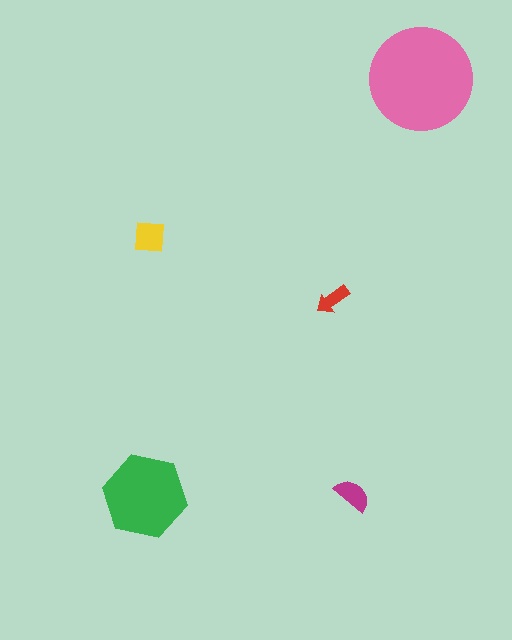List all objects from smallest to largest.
The red arrow, the magenta semicircle, the yellow square, the green hexagon, the pink circle.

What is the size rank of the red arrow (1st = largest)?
5th.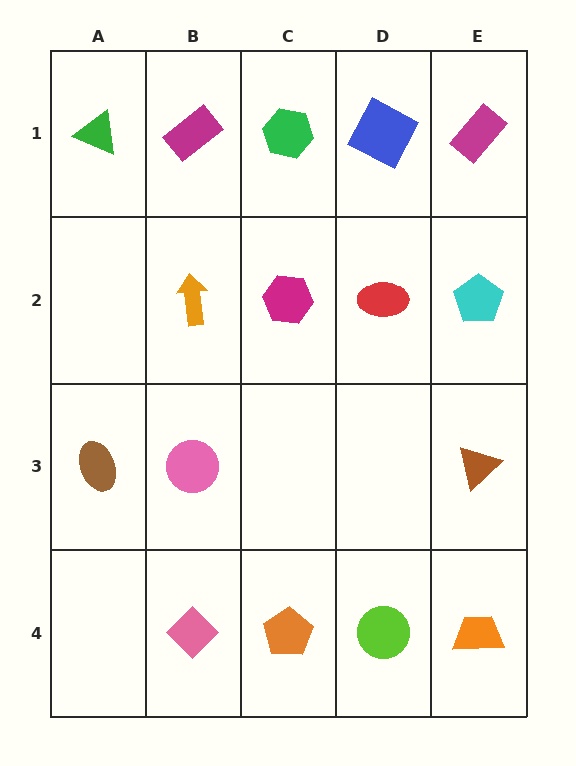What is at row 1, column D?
A blue square.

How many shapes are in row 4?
4 shapes.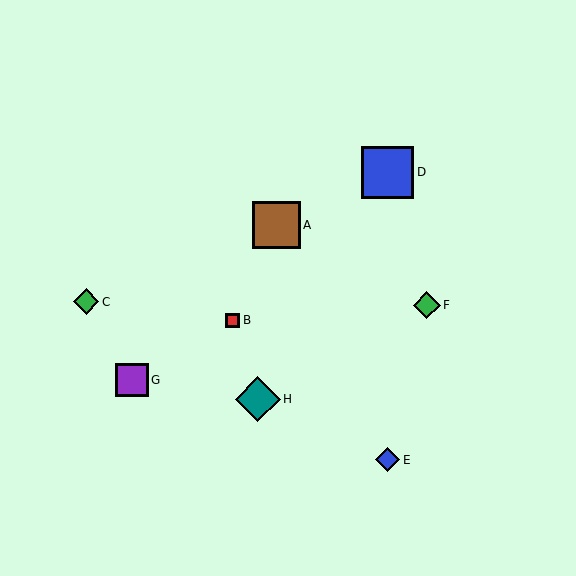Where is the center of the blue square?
The center of the blue square is at (388, 172).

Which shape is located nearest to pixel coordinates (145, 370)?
The purple square (labeled G) at (132, 380) is nearest to that location.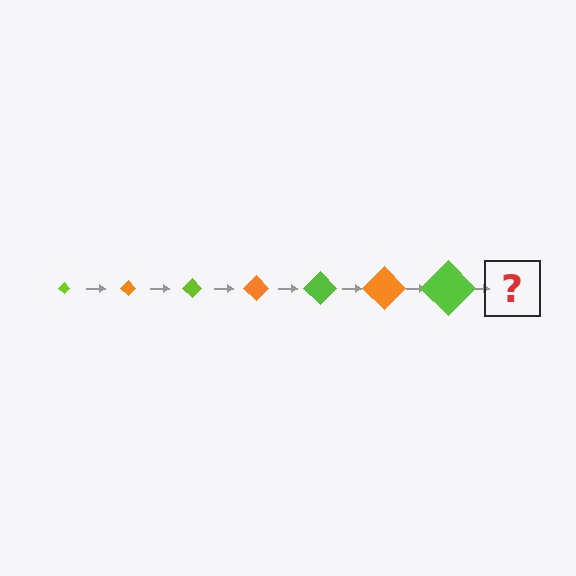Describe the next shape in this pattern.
It should be an orange diamond, larger than the previous one.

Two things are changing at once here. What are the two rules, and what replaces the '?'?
The two rules are that the diamond grows larger each step and the color cycles through lime and orange. The '?' should be an orange diamond, larger than the previous one.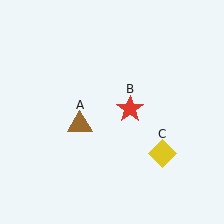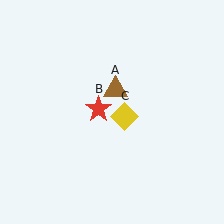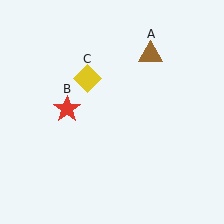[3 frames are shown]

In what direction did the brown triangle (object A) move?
The brown triangle (object A) moved up and to the right.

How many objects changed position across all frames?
3 objects changed position: brown triangle (object A), red star (object B), yellow diamond (object C).